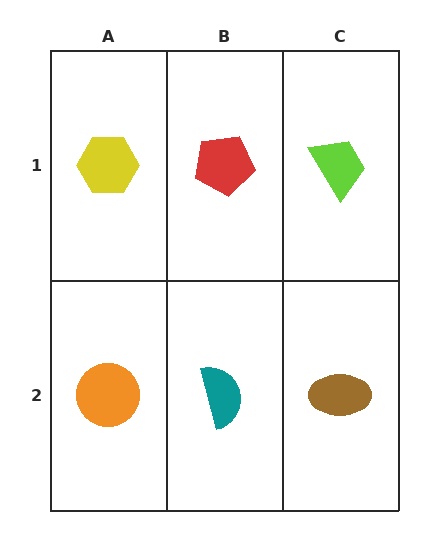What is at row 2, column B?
A teal semicircle.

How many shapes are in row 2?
3 shapes.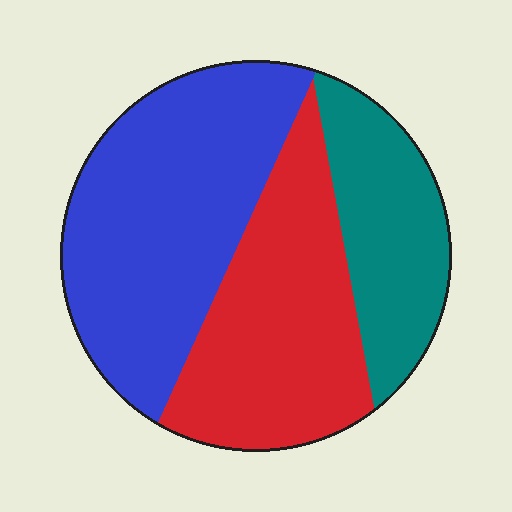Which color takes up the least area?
Teal, at roughly 20%.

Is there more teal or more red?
Red.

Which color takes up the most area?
Blue, at roughly 45%.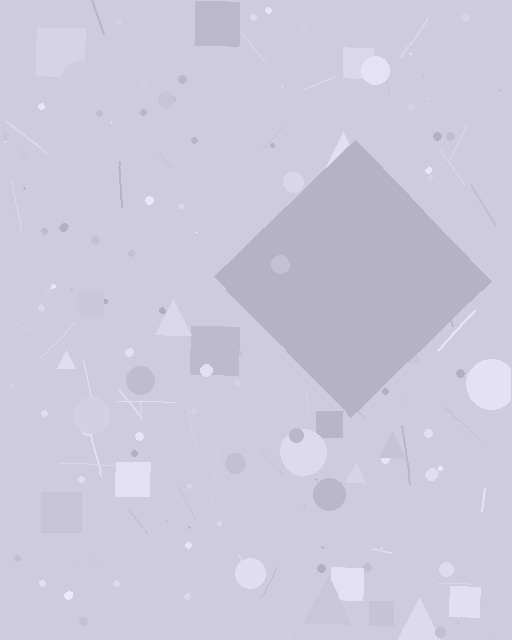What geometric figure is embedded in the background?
A diamond is embedded in the background.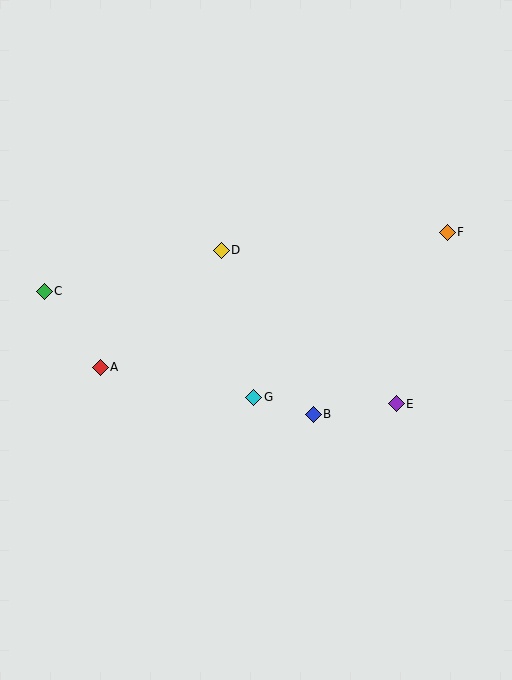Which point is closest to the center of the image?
Point G at (254, 397) is closest to the center.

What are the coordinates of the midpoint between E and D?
The midpoint between E and D is at (309, 327).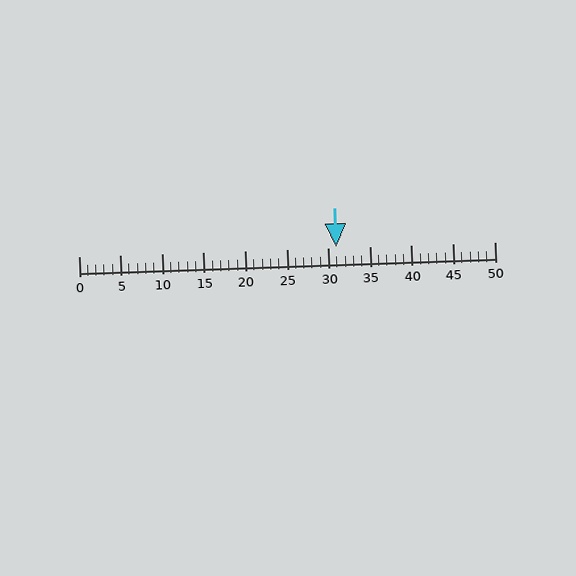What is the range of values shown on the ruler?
The ruler shows values from 0 to 50.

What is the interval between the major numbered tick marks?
The major tick marks are spaced 5 units apart.